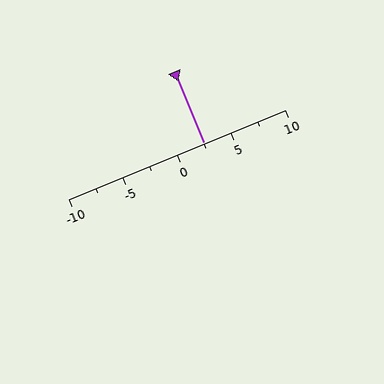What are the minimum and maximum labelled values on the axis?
The axis runs from -10 to 10.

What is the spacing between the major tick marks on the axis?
The major ticks are spaced 5 apart.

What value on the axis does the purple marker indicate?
The marker indicates approximately 2.5.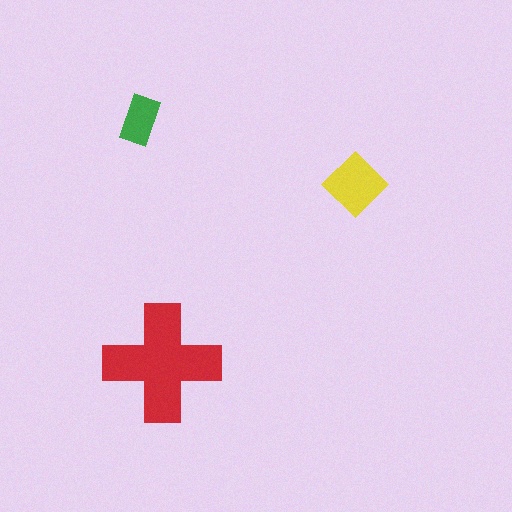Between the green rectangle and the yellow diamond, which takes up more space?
The yellow diamond.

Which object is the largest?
The red cross.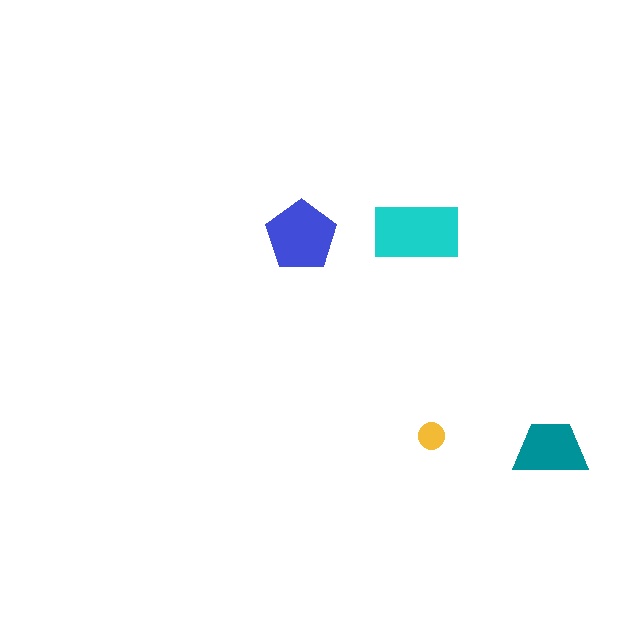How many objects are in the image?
There are 4 objects in the image.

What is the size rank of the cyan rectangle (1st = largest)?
1st.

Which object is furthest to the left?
The blue pentagon is leftmost.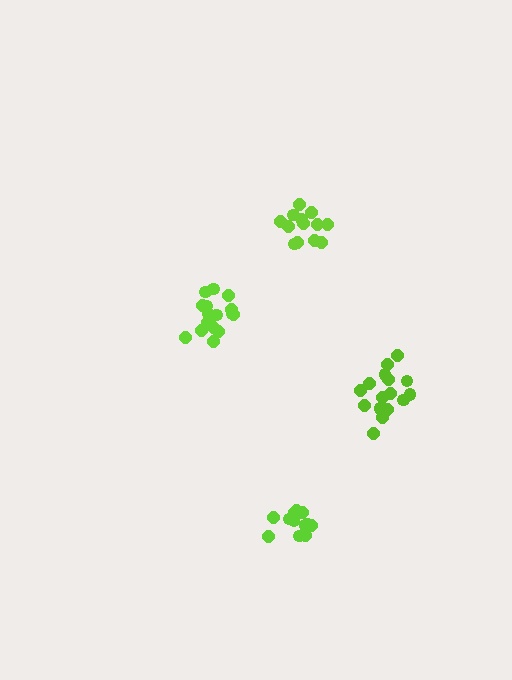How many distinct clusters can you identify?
There are 4 distinct clusters.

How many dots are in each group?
Group 1: 13 dots, Group 2: 16 dots, Group 3: 16 dots, Group 4: 13 dots (58 total).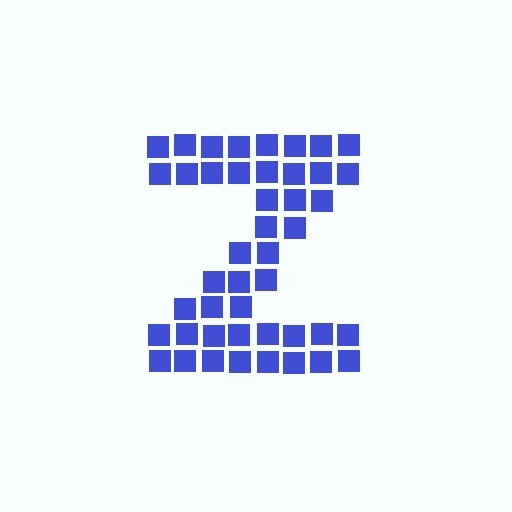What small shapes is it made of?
It is made of small squares.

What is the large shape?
The large shape is the letter Z.